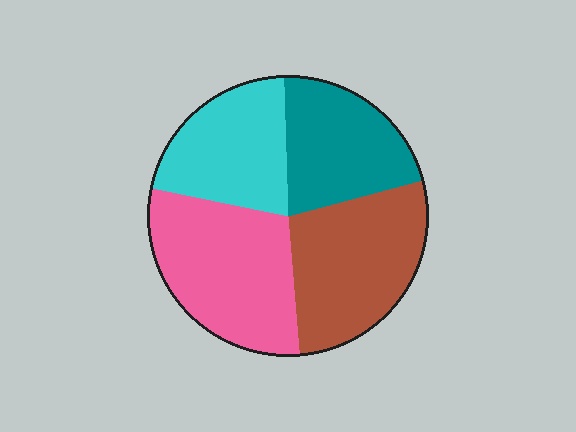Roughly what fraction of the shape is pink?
Pink covers about 30% of the shape.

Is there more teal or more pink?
Pink.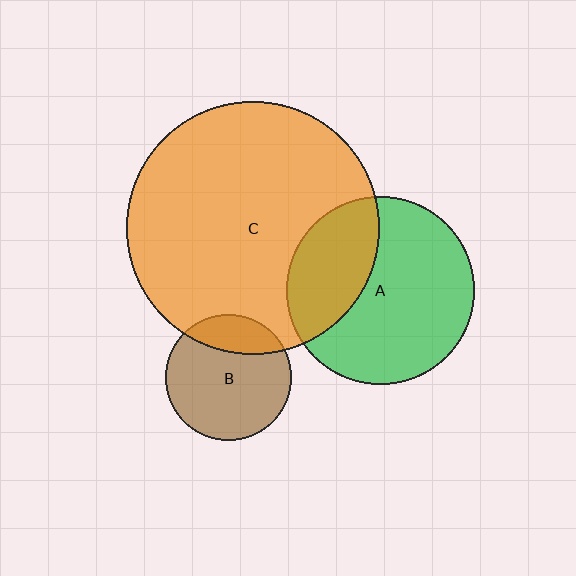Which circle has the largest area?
Circle C (orange).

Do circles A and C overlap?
Yes.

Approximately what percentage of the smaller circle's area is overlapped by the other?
Approximately 35%.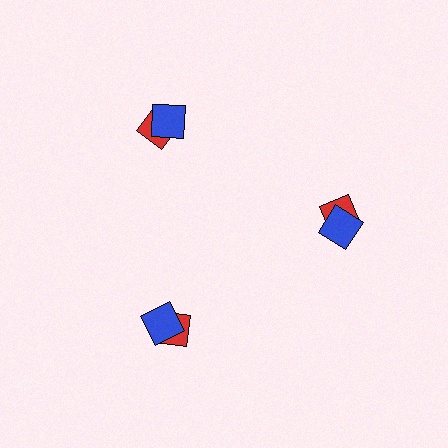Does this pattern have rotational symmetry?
Yes, this pattern has 3-fold rotational symmetry. It looks the same after rotating 120 degrees around the center.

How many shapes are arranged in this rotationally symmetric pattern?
There are 6 shapes, arranged in 3 groups of 2.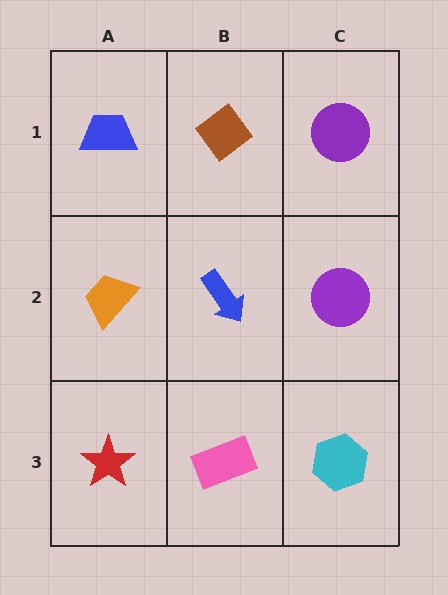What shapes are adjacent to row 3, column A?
An orange trapezoid (row 2, column A), a pink rectangle (row 3, column B).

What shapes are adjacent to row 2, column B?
A brown diamond (row 1, column B), a pink rectangle (row 3, column B), an orange trapezoid (row 2, column A), a purple circle (row 2, column C).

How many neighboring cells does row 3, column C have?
2.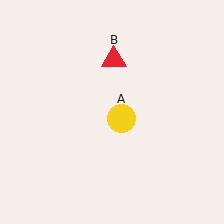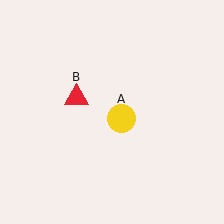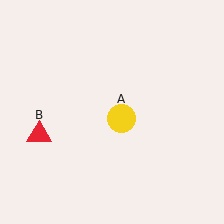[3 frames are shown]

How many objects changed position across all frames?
1 object changed position: red triangle (object B).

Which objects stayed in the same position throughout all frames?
Yellow circle (object A) remained stationary.